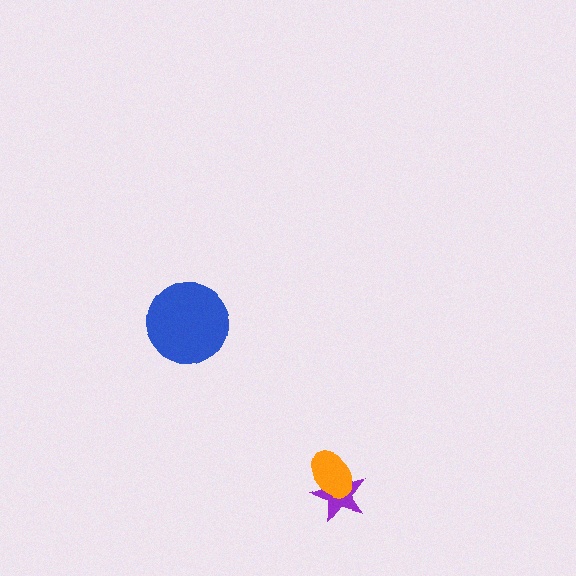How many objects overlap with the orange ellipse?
1 object overlaps with the orange ellipse.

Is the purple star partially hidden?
Yes, it is partially covered by another shape.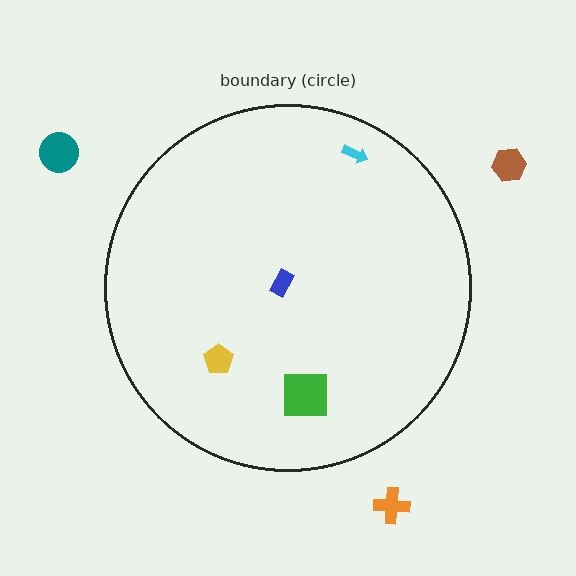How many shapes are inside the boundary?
4 inside, 3 outside.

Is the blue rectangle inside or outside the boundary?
Inside.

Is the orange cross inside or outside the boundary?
Outside.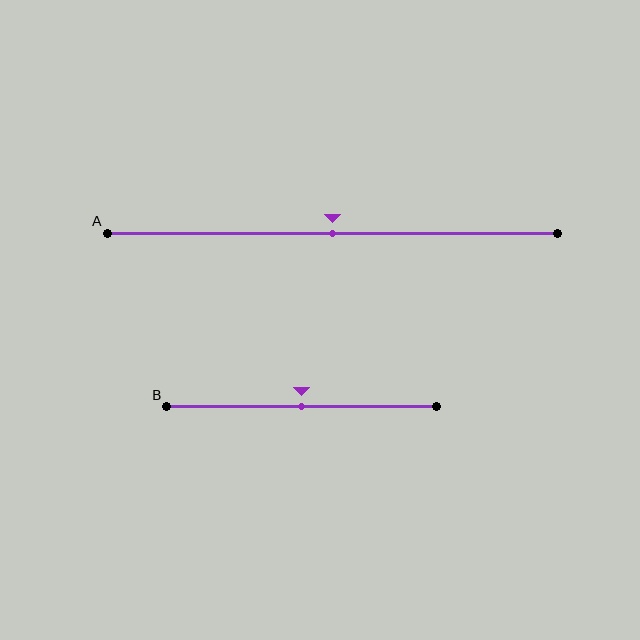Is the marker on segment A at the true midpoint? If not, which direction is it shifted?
Yes, the marker on segment A is at the true midpoint.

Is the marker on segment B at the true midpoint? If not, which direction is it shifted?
Yes, the marker on segment B is at the true midpoint.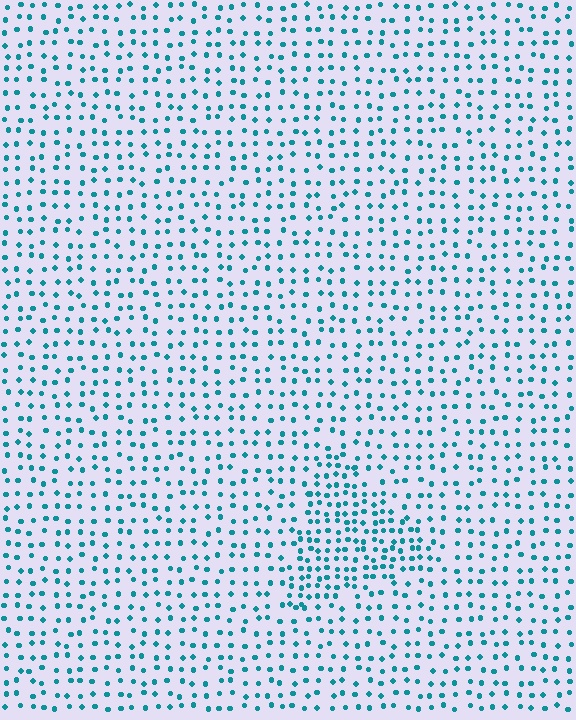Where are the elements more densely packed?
The elements are more densely packed inside the triangle boundary.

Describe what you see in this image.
The image contains small teal elements arranged at two different densities. A triangle-shaped region is visible where the elements are more densely packed than the surrounding area.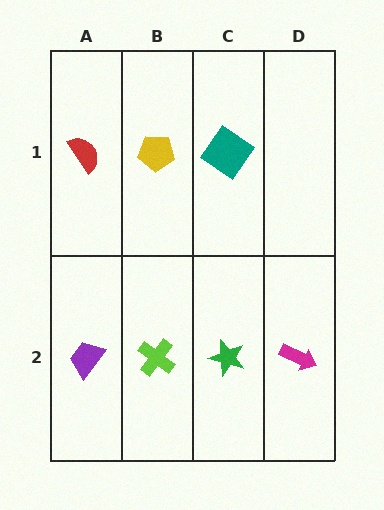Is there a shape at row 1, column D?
No, that cell is empty.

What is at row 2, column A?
A purple trapezoid.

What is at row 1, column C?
A teal diamond.